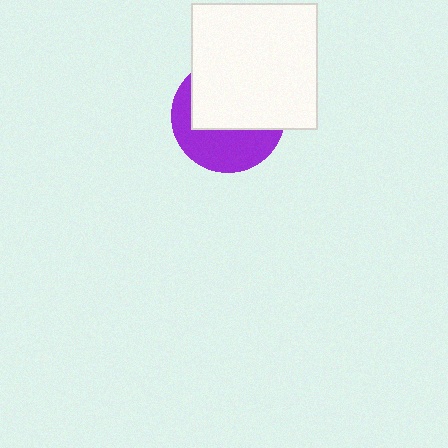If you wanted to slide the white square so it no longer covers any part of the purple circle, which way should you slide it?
Slide it up — that is the most direct way to separate the two shapes.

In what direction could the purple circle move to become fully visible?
The purple circle could move down. That would shift it out from behind the white square entirely.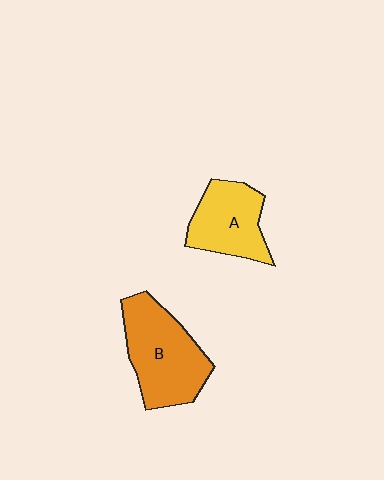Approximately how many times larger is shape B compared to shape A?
Approximately 1.4 times.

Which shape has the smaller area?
Shape A (yellow).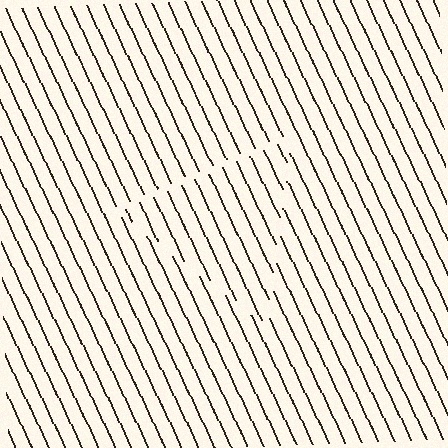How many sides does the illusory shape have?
3 sides — the line-ends trace a triangle.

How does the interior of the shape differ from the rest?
The interior of the shape contains the same grating, shifted by half a period — the contour is defined by the phase discontinuity where line-ends from the inner and outer gratings abut.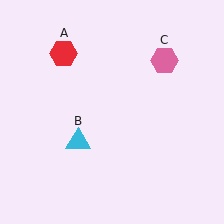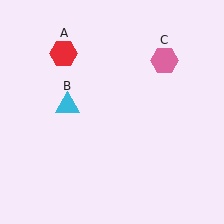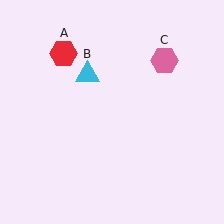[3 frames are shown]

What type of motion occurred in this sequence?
The cyan triangle (object B) rotated clockwise around the center of the scene.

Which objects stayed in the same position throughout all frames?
Red hexagon (object A) and pink hexagon (object C) remained stationary.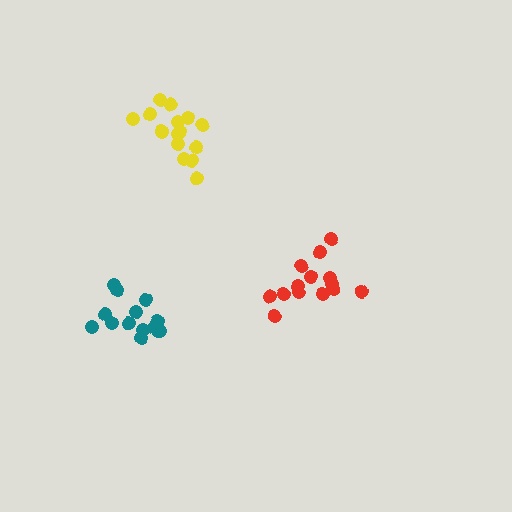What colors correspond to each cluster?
The clusters are colored: red, yellow, teal.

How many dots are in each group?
Group 1: 14 dots, Group 2: 17 dots, Group 3: 14 dots (45 total).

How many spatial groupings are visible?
There are 3 spatial groupings.